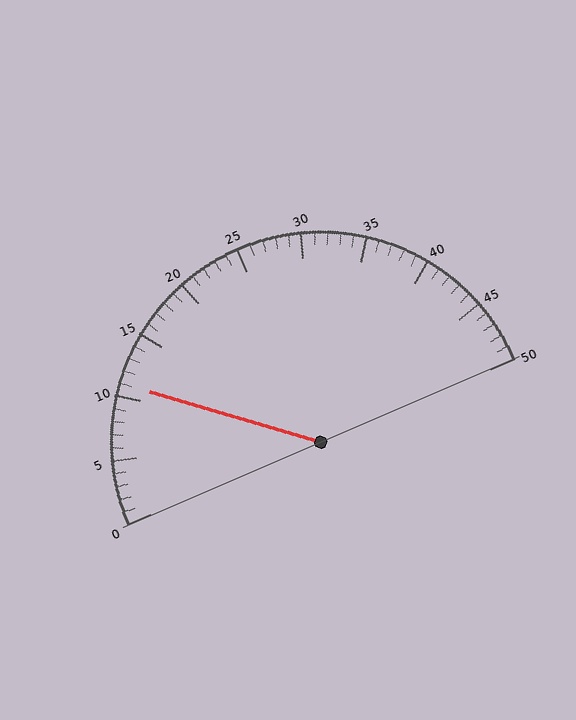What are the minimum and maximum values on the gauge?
The gauge ranges from 0 to 50.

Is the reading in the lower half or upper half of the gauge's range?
The reading is in the lower half of the range (0 to 50).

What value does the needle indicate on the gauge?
The needle indicates approximately 11.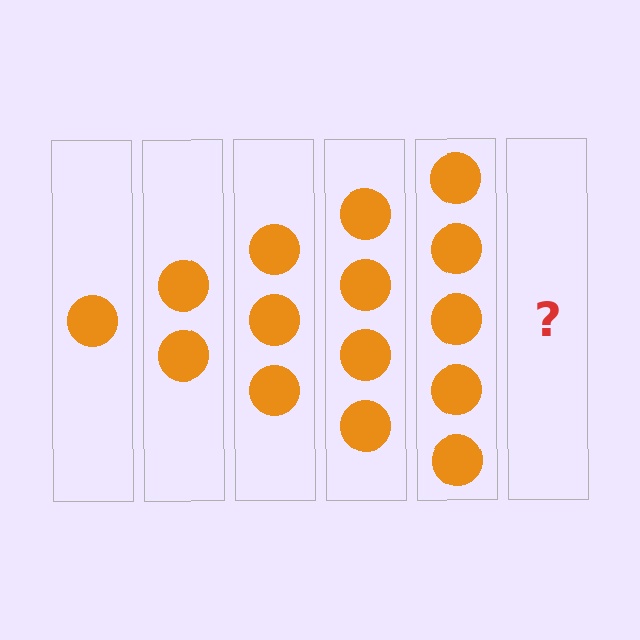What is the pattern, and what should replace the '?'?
The pattern is that each step adds one more circle. The '?' should be 6 circles.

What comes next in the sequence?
The next element should be 6 circles.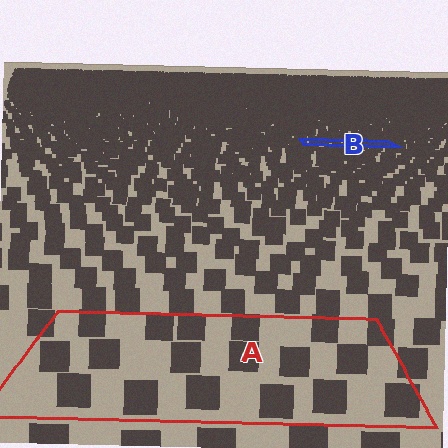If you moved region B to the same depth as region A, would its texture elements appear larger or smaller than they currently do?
They would appear larger. At a closer depth, the same texture elements are projected at a bigger on-screen size.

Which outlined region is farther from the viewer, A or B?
Region B is farther from the viewer — the texture elements inside it appear smaller and more densely packed.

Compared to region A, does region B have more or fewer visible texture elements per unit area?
Region B has more texture elements per unit area — they are packed more densely because it is farther away.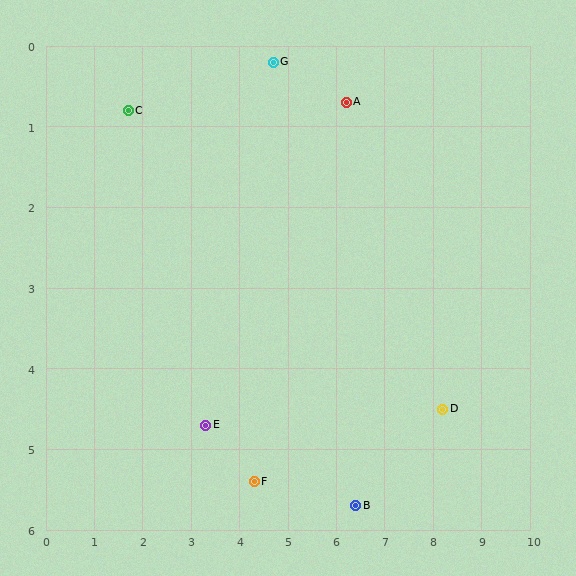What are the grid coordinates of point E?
Point E is at approximately (3.3, 4.7).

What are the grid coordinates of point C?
Point C is at approximately (1.7, 0.8).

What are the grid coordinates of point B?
Point B is at approximately (6.4, 5.7).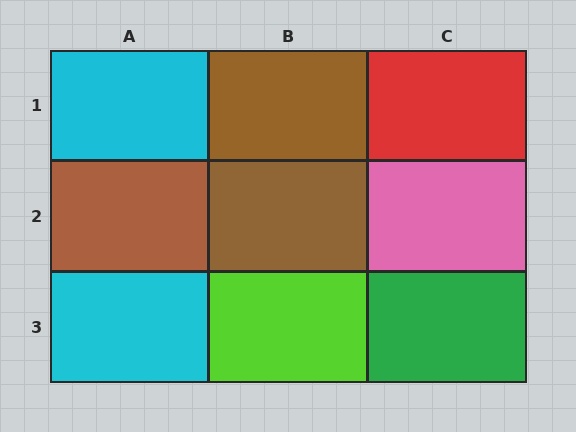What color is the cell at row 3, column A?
Cyan.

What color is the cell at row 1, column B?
Brown.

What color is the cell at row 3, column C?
Green.